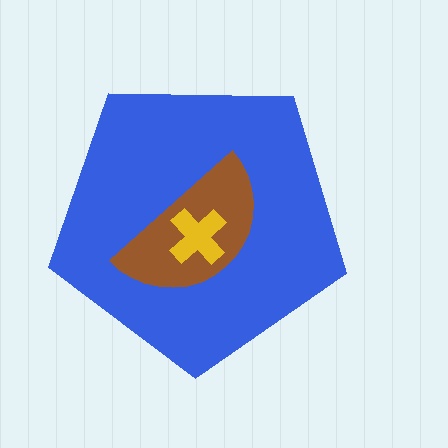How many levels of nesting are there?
3.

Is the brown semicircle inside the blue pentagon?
Yes.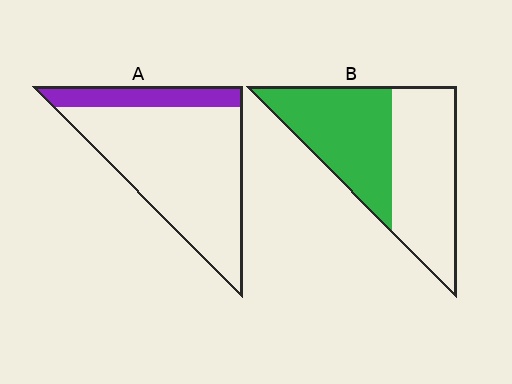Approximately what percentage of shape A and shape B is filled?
A is approximately 20% and B is approximately 50%.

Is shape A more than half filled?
No.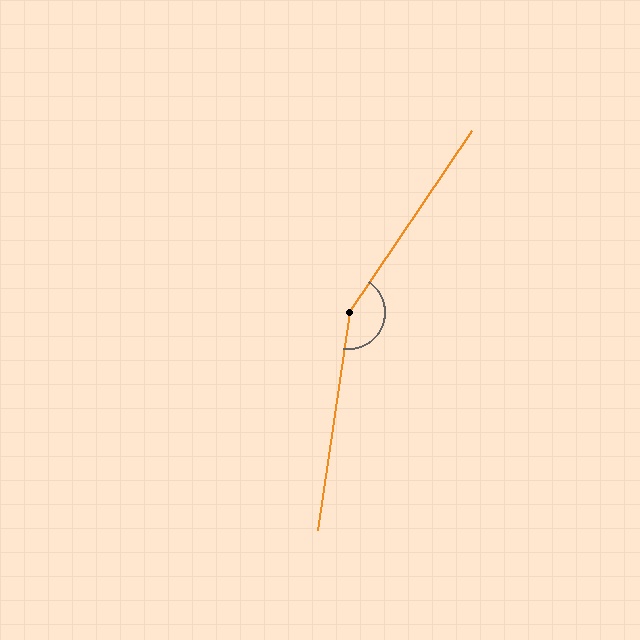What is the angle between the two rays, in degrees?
Approximately 154 degrees.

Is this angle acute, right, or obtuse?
It is obtuse.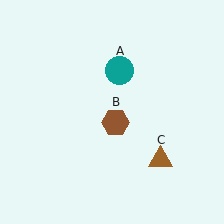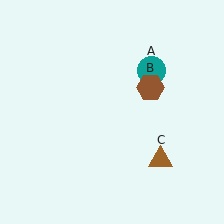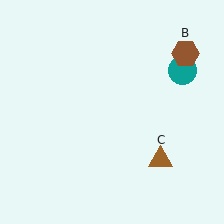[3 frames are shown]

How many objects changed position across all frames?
2 objects changed position: teal circle (object A), brown hexagon (object B).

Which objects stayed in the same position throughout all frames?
Brown triangle (object C) remained stationary.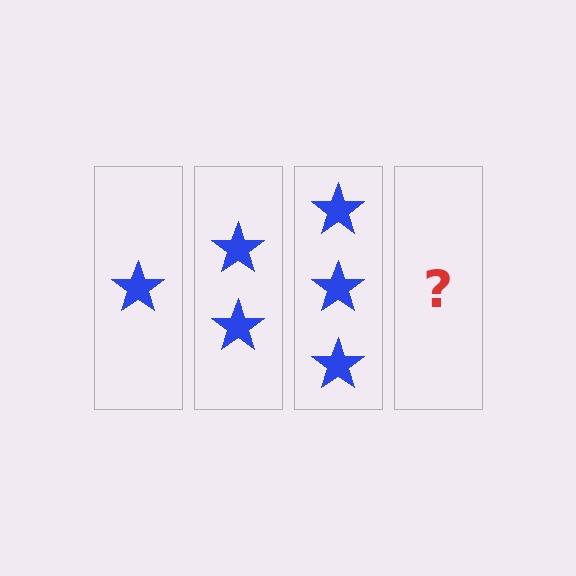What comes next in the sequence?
The next element should be 4 stars.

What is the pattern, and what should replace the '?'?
The pattern is that each step adds one more star. The '?' should be 4 stars.